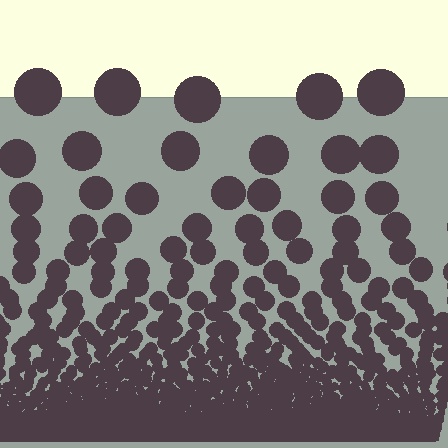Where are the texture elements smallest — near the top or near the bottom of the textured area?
Near the bottom.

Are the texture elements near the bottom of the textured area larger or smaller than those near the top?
Smaller. The gradient is inverted — elements near the bottom are smaller and denser.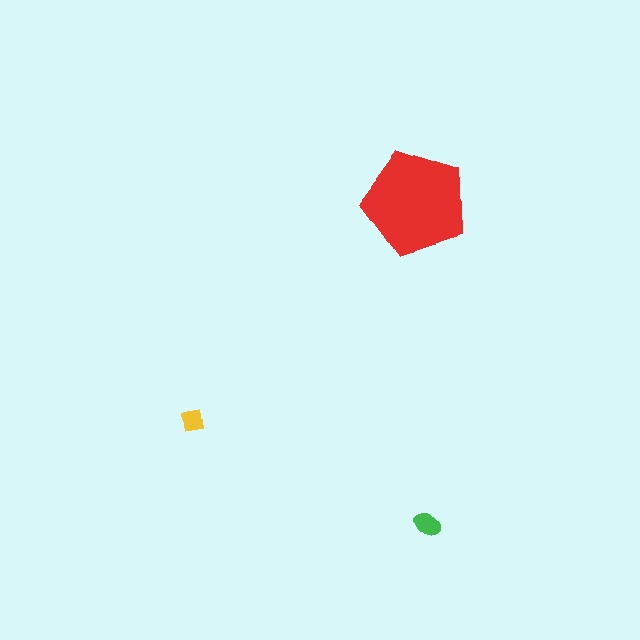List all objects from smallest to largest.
The yellow square, the green ellipse, the red pentagon.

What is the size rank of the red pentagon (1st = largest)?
1st.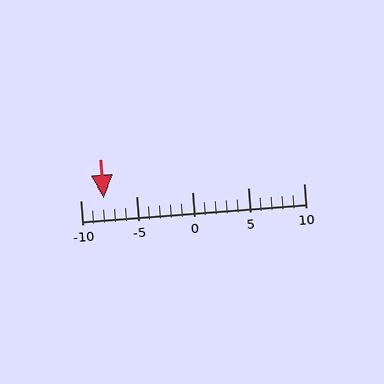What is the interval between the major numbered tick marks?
The major tick marks are spaced 5 units apart.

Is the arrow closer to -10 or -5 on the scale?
The arrow is closer to -10.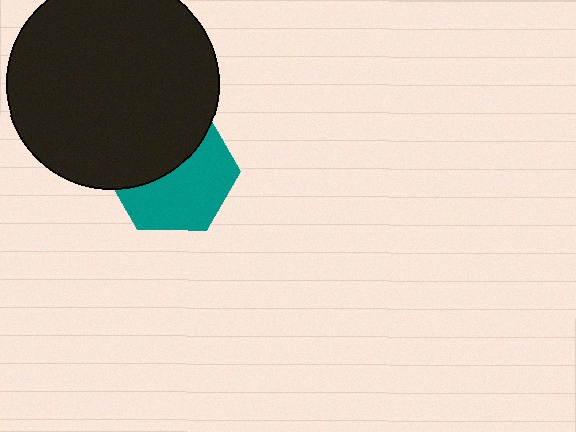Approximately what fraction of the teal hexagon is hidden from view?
Roughly 45% of the teal hexagon is hidden behind the black circle.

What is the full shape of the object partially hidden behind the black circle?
The partially hidden object is a teal hexagon.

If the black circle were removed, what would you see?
You would see the complete teal hexagon.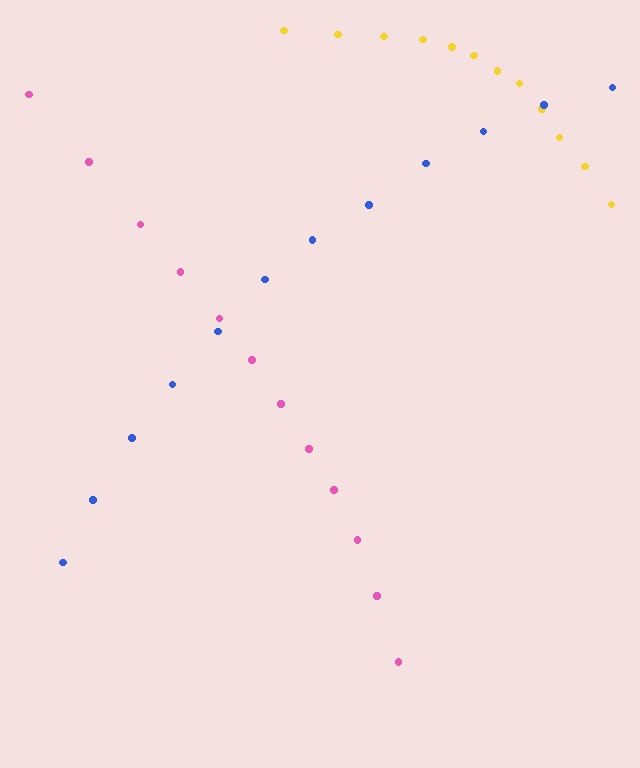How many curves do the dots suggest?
There are 3 distinct paths.